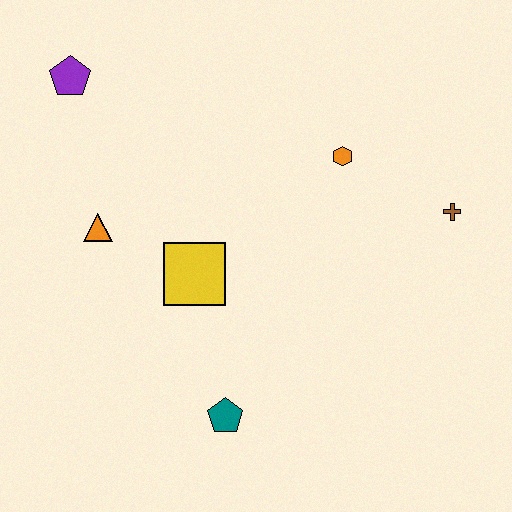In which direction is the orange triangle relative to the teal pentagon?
The orange triangle is above the teal pentagon.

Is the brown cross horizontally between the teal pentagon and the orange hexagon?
No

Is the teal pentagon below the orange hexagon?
Yes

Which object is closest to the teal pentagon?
The yellow square is closest to the teal pentagon.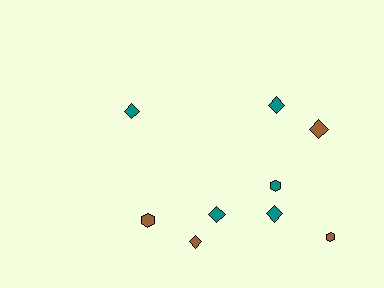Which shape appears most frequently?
Diamond, with 6 objects.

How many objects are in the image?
There are 9 objects.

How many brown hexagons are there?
There are 2 brown hexagons.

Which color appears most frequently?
Teal, with 5 objects.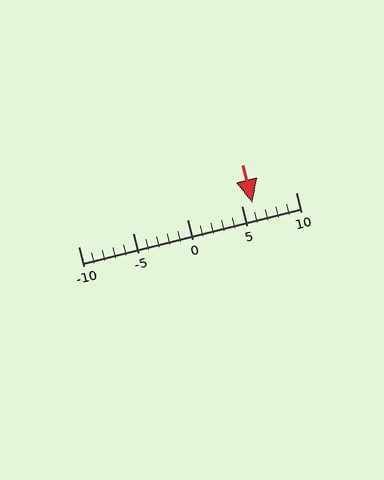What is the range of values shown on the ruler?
The ruler shows values from -10 to 10.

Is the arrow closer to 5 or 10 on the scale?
The arrow is closer to 5.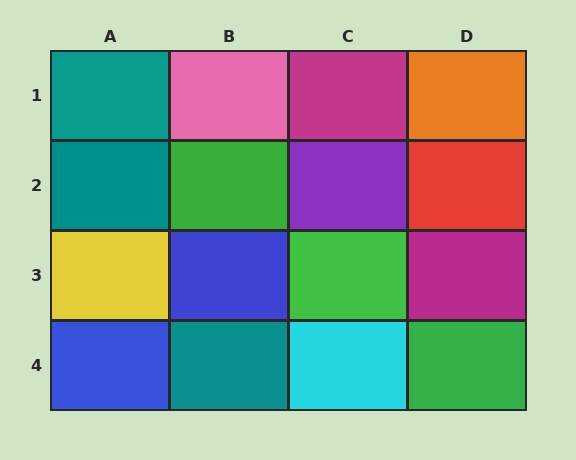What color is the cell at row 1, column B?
Pink.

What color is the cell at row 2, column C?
Purple.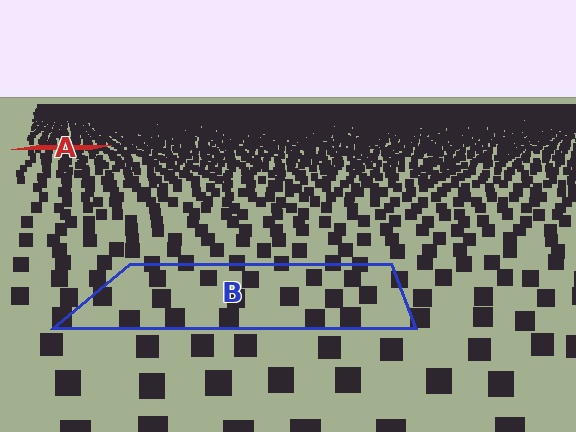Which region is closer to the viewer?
Region B is closer. The texture elements there are larger and more spread out.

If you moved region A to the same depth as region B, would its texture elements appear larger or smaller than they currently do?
They would appear larger. At a closer depth, the same texture elements are projected at a bigger on-screen size.